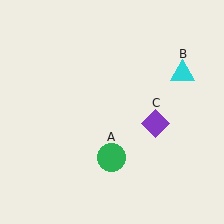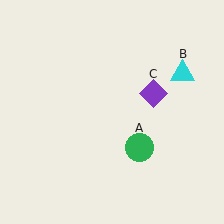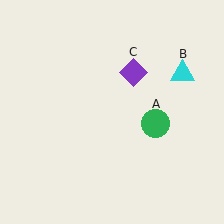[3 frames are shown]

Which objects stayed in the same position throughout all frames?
Cyan triangle (object B) remained stationary.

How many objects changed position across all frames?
2 objects changed position: green circle (object A), purple diamond (object C).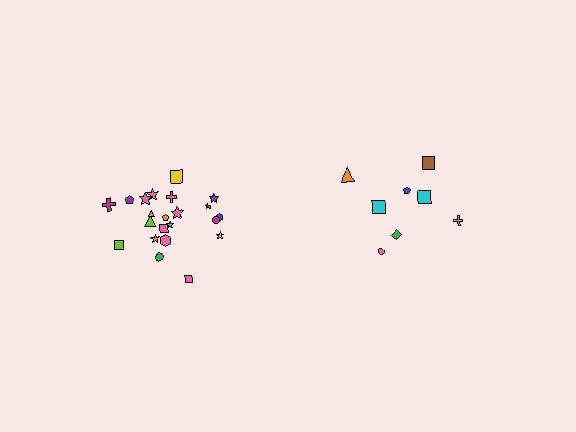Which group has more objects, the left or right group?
The left group.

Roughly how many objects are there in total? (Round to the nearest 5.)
Roughly 30 objects in total.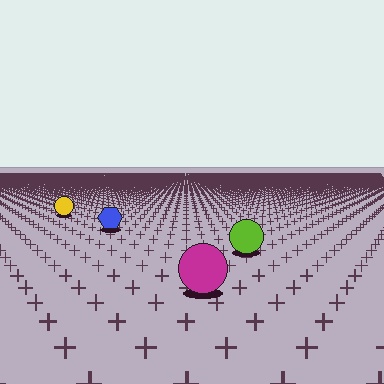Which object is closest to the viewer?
The magenta circle is closest. The texture marks near it are larger and more spread out.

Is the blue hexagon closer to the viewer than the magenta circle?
No. The magenta circle is closer — you can tell from the texture gradient: the ground texture is coarser near it.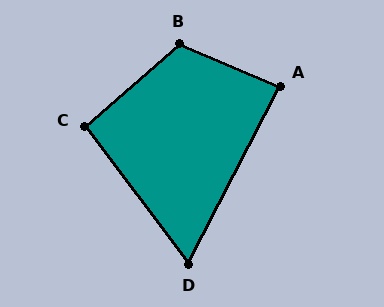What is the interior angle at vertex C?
Approximately 94 degrees (approximately right).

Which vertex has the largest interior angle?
B, at approximately 116 degrees.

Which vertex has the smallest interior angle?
D, at approximately 64 degrees.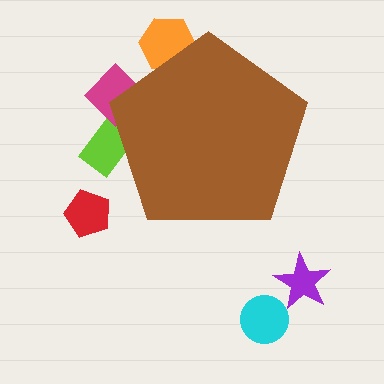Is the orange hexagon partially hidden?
Yes, the orange hexagon is partially hidden behind the brown pentagon.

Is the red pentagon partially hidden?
No, the red pentagon is fully visible.